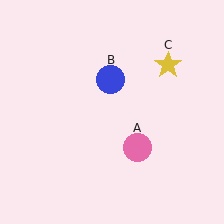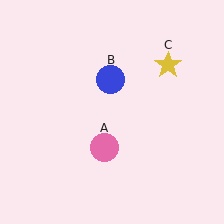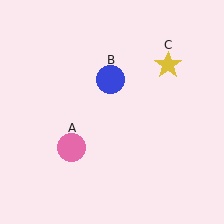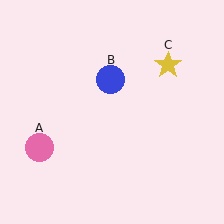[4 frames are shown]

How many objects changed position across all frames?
1 object changed position: pink circle (object A).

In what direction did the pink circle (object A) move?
The pink circle (object A) moved left.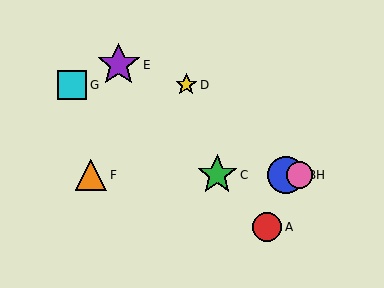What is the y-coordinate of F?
Object F is at y≈175.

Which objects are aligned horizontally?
Objects B, C, F, H are aligned horizontally.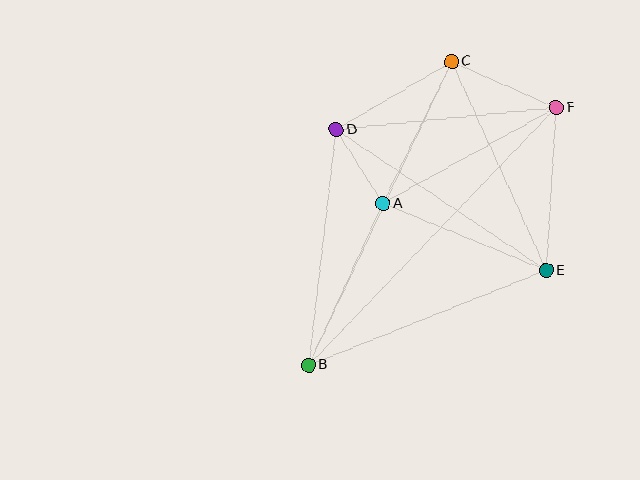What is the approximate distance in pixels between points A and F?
The distance between A and F is approximately 198 pixels.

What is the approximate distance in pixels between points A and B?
The distance between A and B is approximately 178 pixels.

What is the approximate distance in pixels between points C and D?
The distance between C and D is approximately 134 pixels.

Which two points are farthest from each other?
Points B and F are farthest from each other.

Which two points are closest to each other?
Points A and D are closest to each other.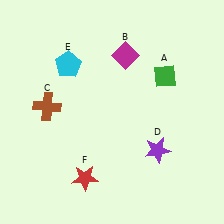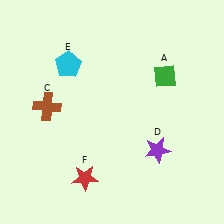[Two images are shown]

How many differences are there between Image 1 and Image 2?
There is 1 difference between the two images.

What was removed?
The magenta diamond (B) was removed in Image 2.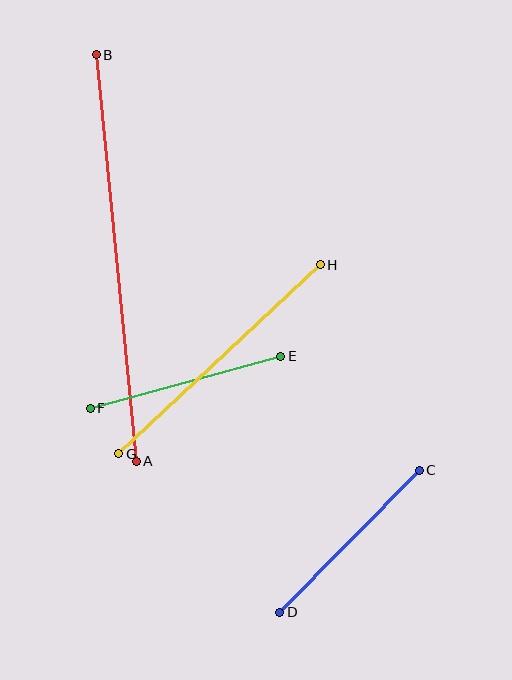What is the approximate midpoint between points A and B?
The midpoint is at approximately (116, 258) pixels.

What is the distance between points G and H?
The distance is approximately 276 pixels.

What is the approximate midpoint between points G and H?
The midpoint is at approximately (220, 359) pixels.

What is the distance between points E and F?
The distance is approximately 198 pixels.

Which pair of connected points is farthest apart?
Points A and B are farthest apart.